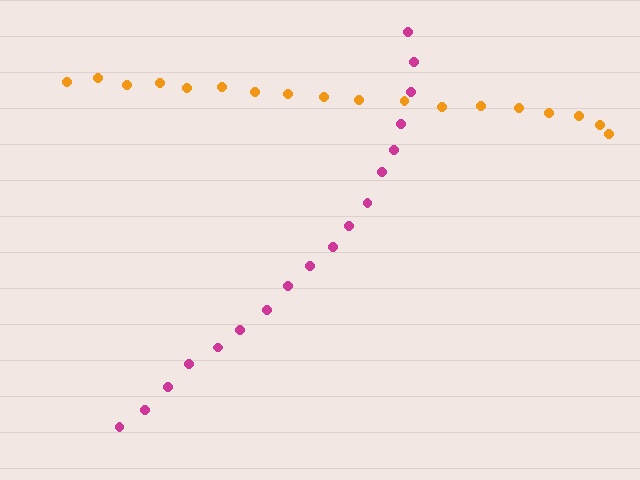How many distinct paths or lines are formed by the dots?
There are 2 distinct paths.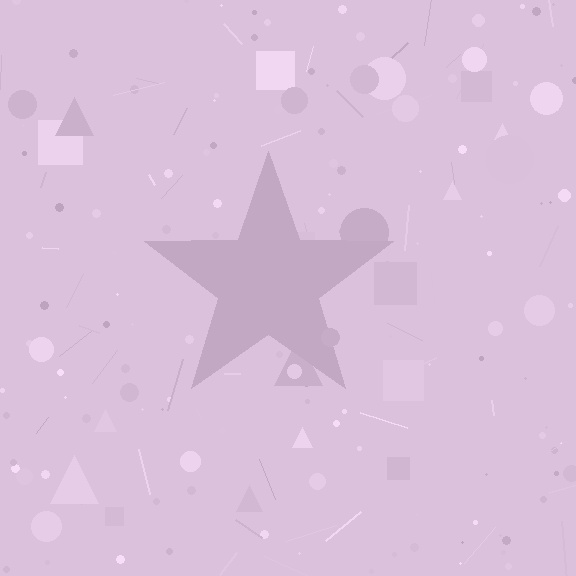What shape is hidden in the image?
A star is hidden in the image.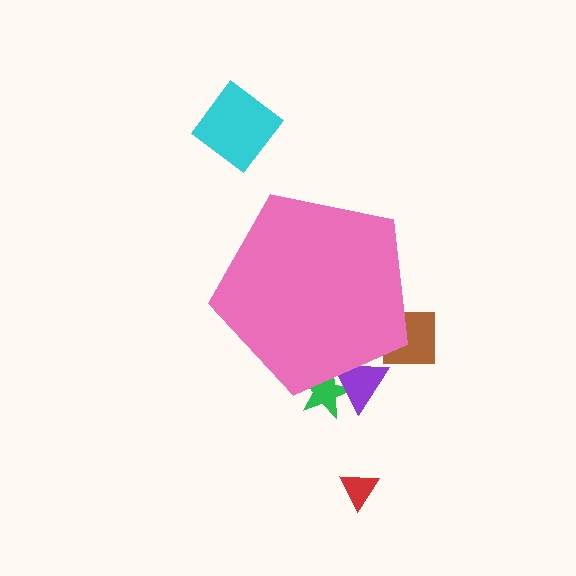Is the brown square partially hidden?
Yes, the brown square is partially hidden behind the pink pentagon.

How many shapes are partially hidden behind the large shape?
3 shapes are partially hidden.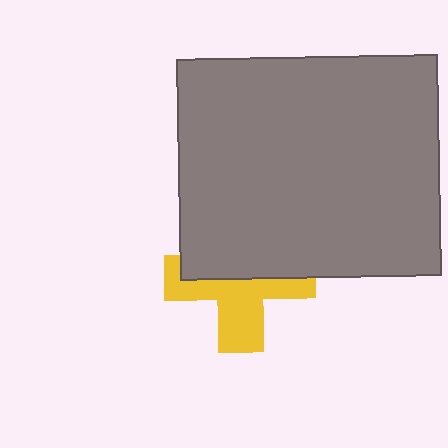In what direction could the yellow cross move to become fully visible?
The yellow cross could move down. That would shift it out from behind the gray rectangle entirely.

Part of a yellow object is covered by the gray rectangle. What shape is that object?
It is a cross.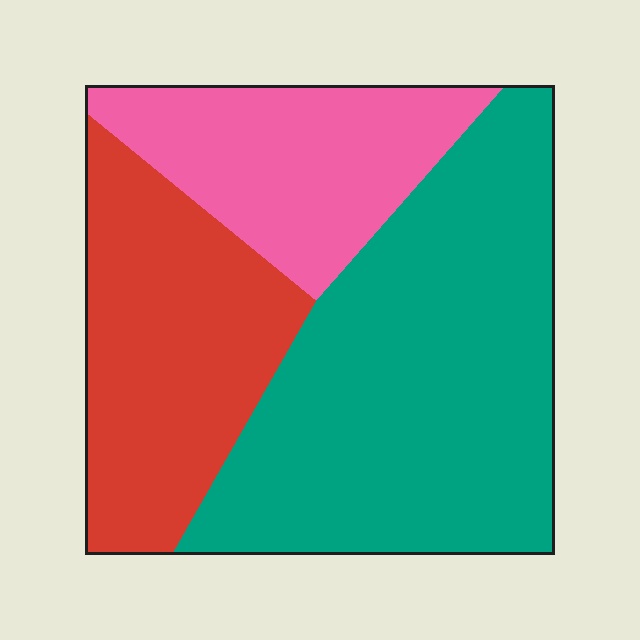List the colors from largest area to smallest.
From largest to smallest: teal, red, pink.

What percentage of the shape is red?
Red covers about 30% of the shape.